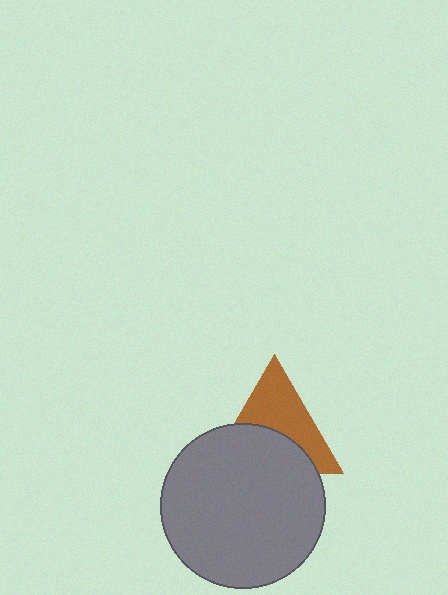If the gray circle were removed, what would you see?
You would see the complete brown triangle.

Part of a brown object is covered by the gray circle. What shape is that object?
It is a triangle.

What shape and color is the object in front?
The object in front is a gray circle.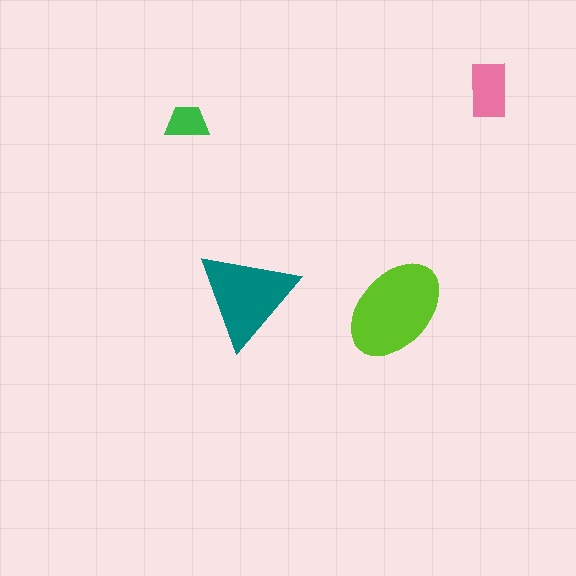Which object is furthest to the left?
The green trapezoid is leftmost.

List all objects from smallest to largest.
The green trapezoid, the pink rectangle, the teal triangle, the lime ellipse.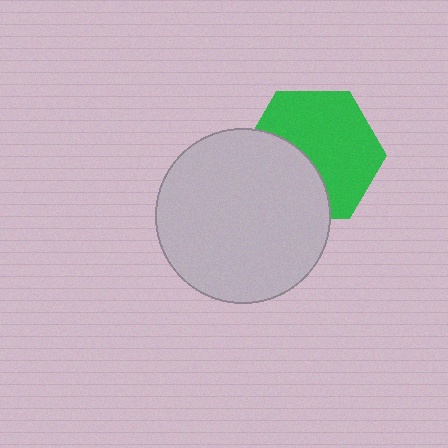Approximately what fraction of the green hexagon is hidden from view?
Roughly 38% of the green hexagon is hidden behind the light gray circle.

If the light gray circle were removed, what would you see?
You would see the complete green hexagon.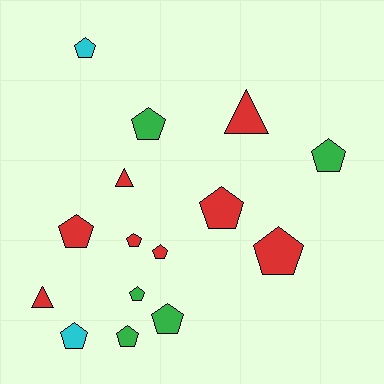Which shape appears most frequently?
Pentagon, with 12 objects.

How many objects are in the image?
There are 15 objects.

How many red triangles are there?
There are 3 red triangles.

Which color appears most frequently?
Red, with 8 objects.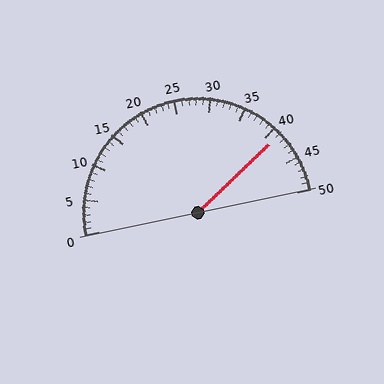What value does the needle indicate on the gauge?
The needle indicates approximately 41.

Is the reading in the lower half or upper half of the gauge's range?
The reading is in the upper half of the range (0 to 50).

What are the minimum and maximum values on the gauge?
The gauge ranges from 0 to 50.